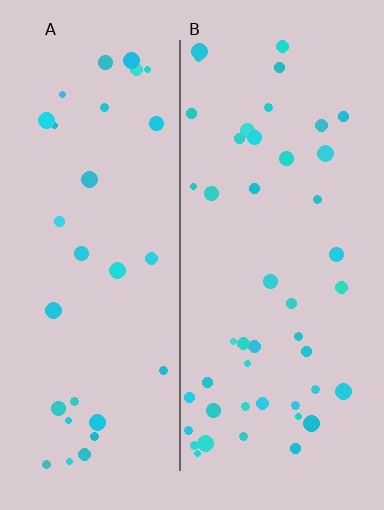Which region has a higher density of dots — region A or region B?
B (the right).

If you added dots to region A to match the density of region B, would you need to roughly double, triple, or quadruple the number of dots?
Approximately double.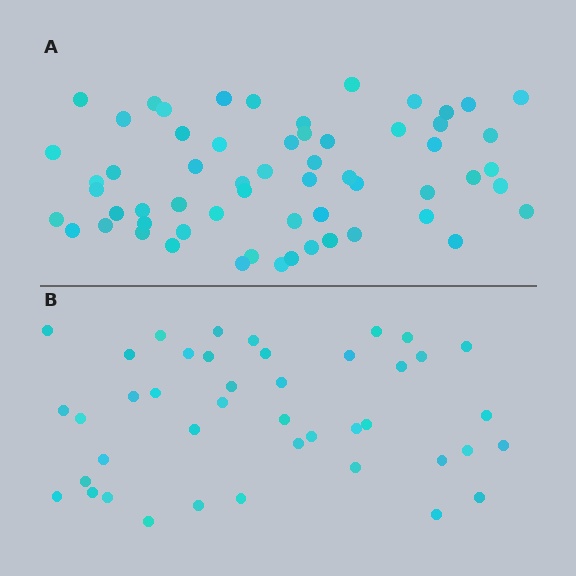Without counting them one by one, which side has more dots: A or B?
Region A (the top region) has more dots.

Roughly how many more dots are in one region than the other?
Region A has approximately 20 more dots than region B.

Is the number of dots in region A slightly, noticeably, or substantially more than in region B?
Region A has noticeably more, but not dramatically so. The ratio is roughly 1.4 to 1.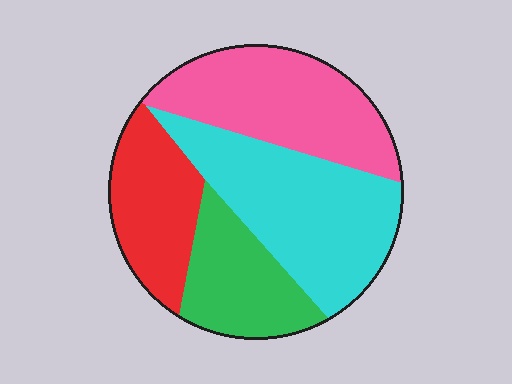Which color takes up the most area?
Cyan, at roughly 35%.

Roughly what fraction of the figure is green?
Green covers about 20% of the figure.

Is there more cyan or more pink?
Cyan.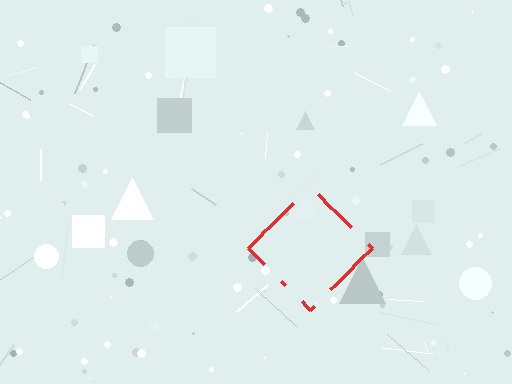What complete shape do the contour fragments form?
The contour fragments form a diamond.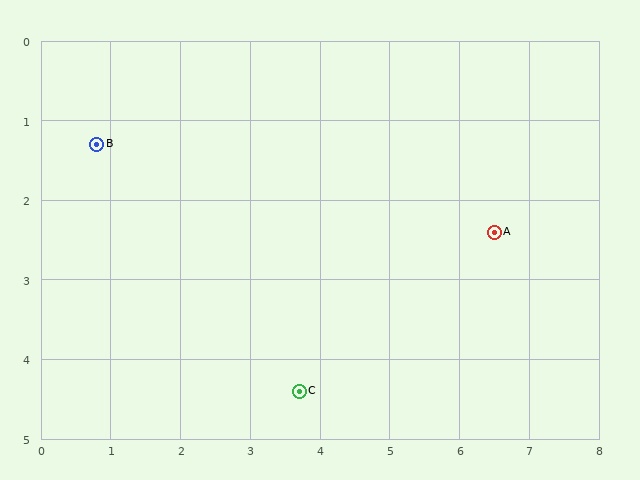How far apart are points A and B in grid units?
Points A and B are about 5.8 grid units apart.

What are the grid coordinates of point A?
Point A is at approximately (6.5, 2.4).